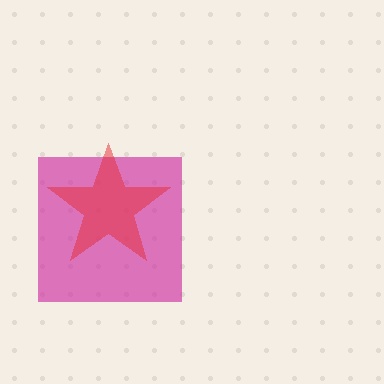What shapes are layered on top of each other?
The layered shapes are: a magenta square, a red star.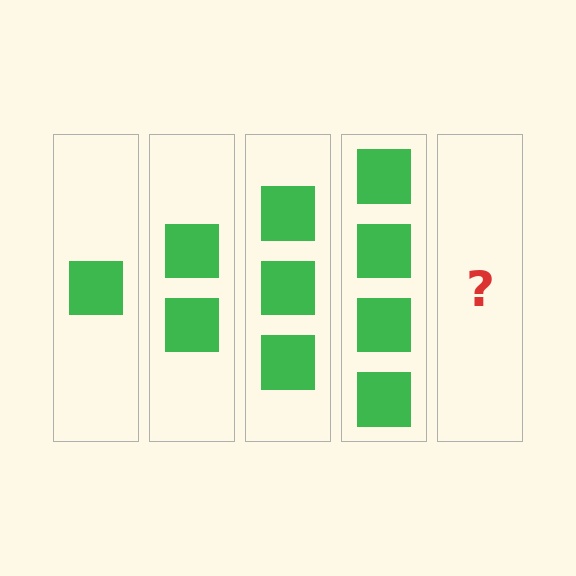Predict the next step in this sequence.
The next step is 5 squares.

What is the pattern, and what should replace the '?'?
The pattern is that each step adds one more square. The '?' should be 5 squares.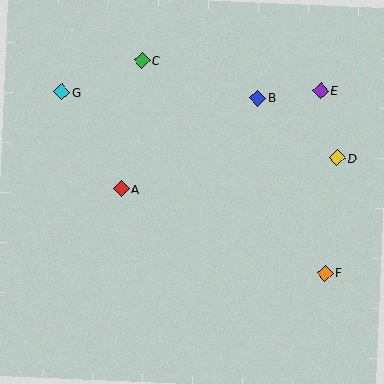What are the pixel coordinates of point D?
Point D is at (337, 158).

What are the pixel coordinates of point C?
Point C is at (142, 60).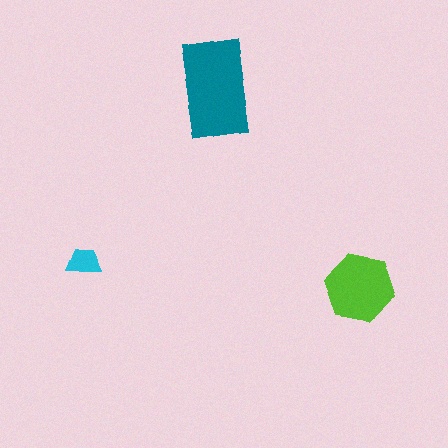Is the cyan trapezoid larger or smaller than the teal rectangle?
Smaller.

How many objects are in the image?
There are 3 objects in the image.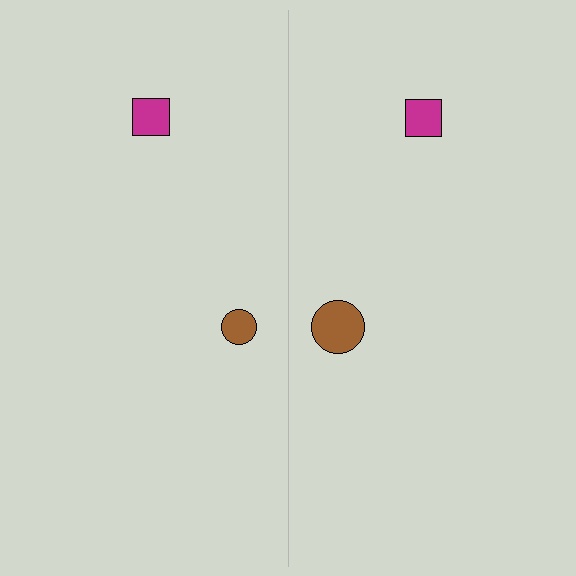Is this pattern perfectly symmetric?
No, the pattern is not perfectly symmetric. The brown circle on the right side has a different size than its mirror counterpart.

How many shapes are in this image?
There are 4 shapes in this image.